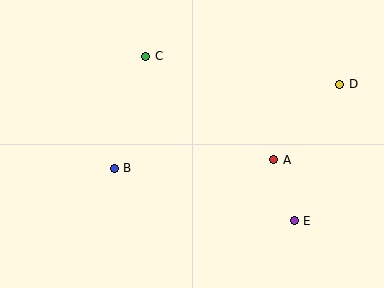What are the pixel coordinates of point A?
Point A is at (274, 160).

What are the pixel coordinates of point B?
Point B is at (114, 168).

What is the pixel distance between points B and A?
The distance between B and A is 160 pixels.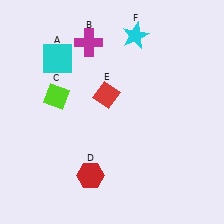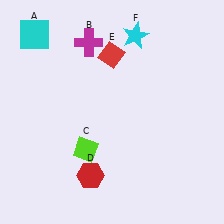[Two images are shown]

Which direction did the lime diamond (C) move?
The lime diamond (C) moved down.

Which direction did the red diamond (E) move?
The red diamond (E) moved up.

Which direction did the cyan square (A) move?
The cyan square (A) moved up.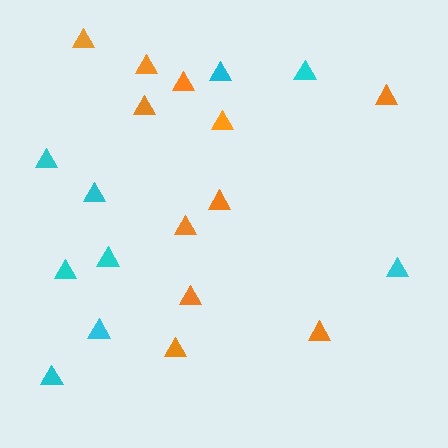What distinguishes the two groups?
There are 2 groups: one group of cyan triangles (9) and one group of orange triangles (11).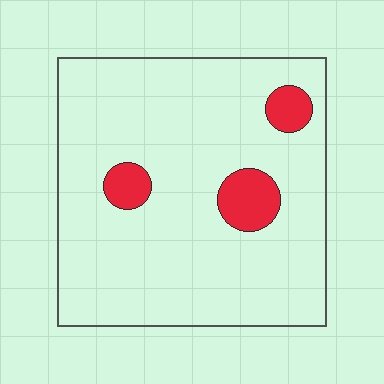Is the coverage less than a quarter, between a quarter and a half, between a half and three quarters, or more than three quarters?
Less than a quarter.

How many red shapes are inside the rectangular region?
3.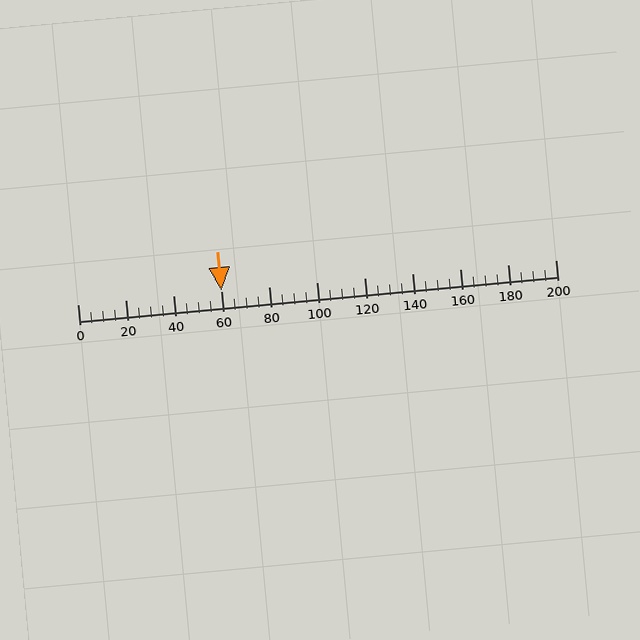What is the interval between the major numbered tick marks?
The major tick marks are spaced 20 units apart.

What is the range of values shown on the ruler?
The ruler shows values from 0 to 200.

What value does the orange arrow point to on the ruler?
The orange arrow points to approximately 60.